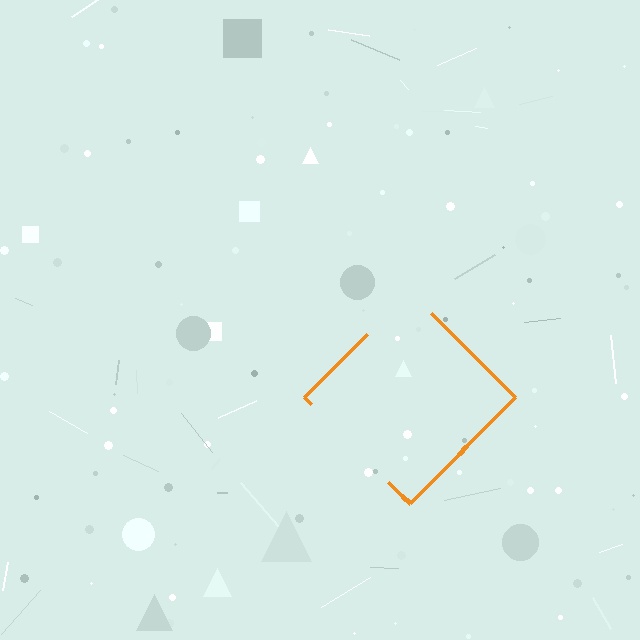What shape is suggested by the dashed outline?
The dashed outline suggests a diamond.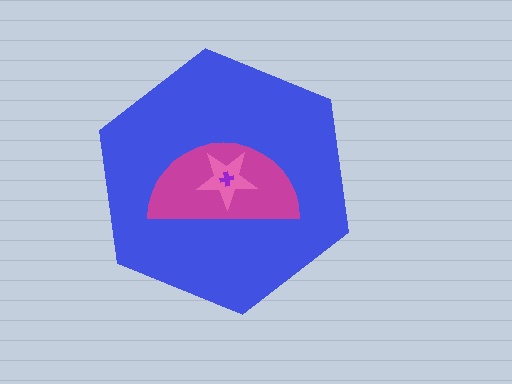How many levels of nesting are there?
4.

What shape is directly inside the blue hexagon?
The magenta semicircle.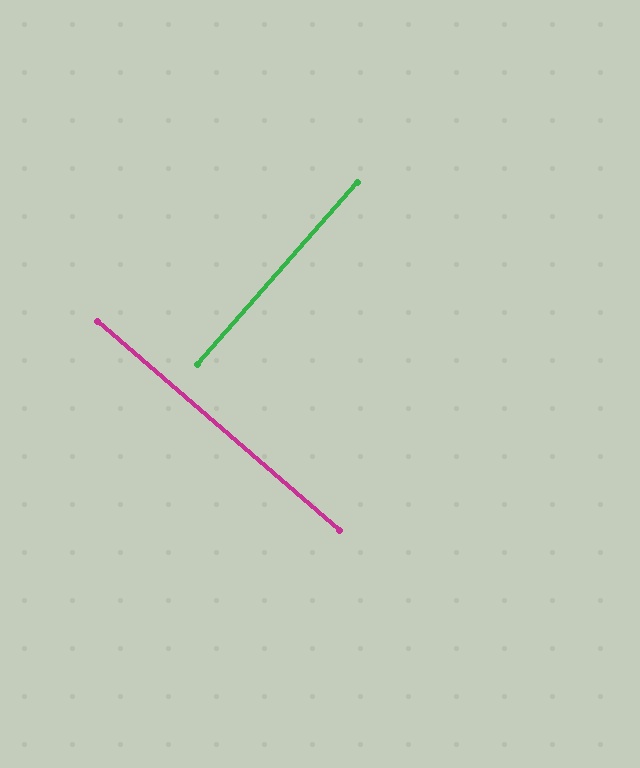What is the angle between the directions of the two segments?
Approximately 90 degrees.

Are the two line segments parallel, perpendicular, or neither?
Perpendicular — they meet at approximately 90°.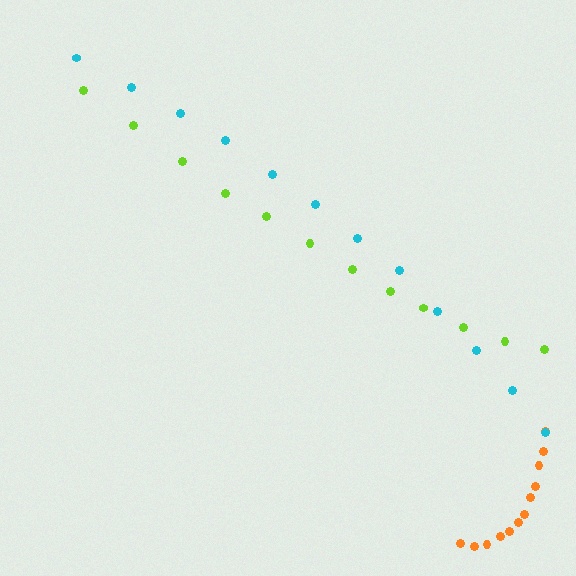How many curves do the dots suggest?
There are 3 distinct paths.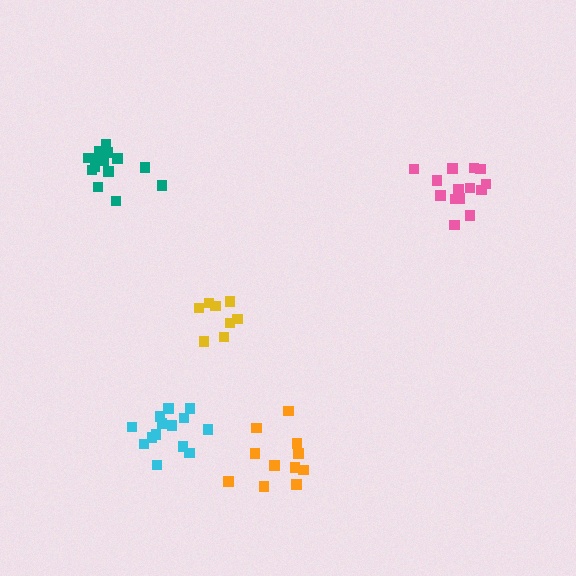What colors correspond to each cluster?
The clusters are colored: yellow, cyan, pink, teal, orange.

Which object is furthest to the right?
The pink cluster is rightmost.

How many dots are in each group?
Group 1: 8 dots, Group 2: 14 dots, Group 3: 14 dots, Group 4: 14 dots, Group 5: 11 dots (61 total).